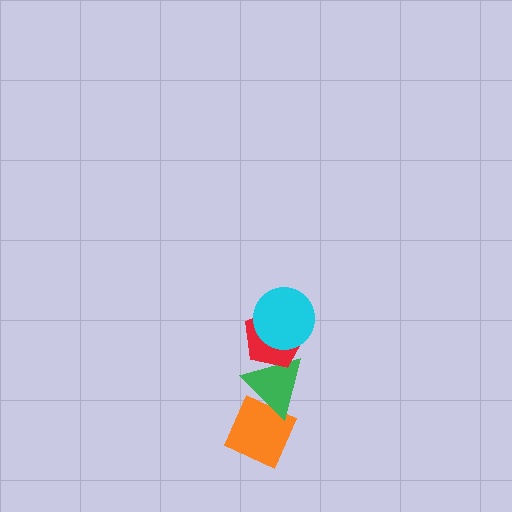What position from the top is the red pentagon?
The red pentagon is 2nd from the top.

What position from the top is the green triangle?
The green triangle is 3rd from the top.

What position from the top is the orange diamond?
The orange diamond is 4th from the top.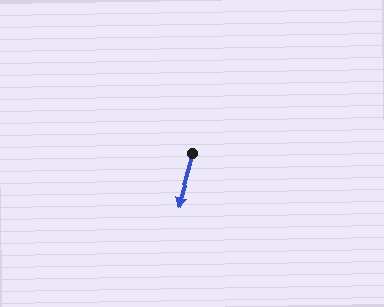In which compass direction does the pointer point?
South.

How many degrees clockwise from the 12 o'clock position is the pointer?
Approximately 195 degrees.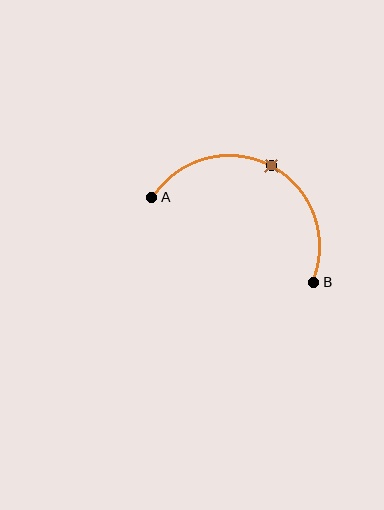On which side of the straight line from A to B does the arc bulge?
The arc bulges above the straight line connecting A and B.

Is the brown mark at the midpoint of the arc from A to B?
Yes. The brown mark lies on the arc at equal arc-length from both A and B — it is the arc midpoint.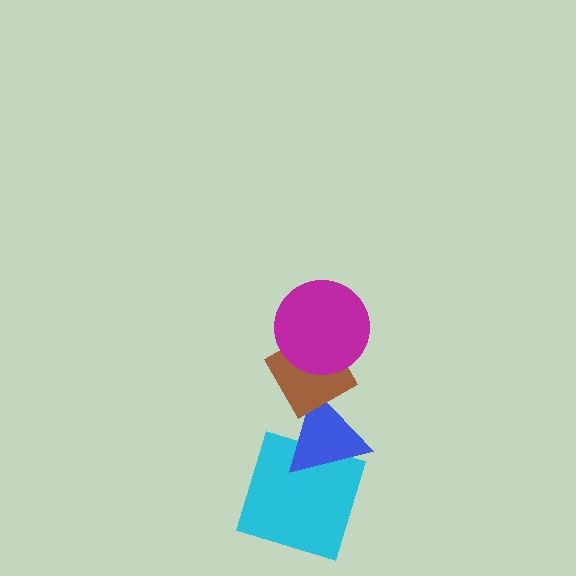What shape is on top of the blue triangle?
The brown diamond is on top of the blue triangle.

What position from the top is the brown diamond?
The brown diamond is 2nd from the top.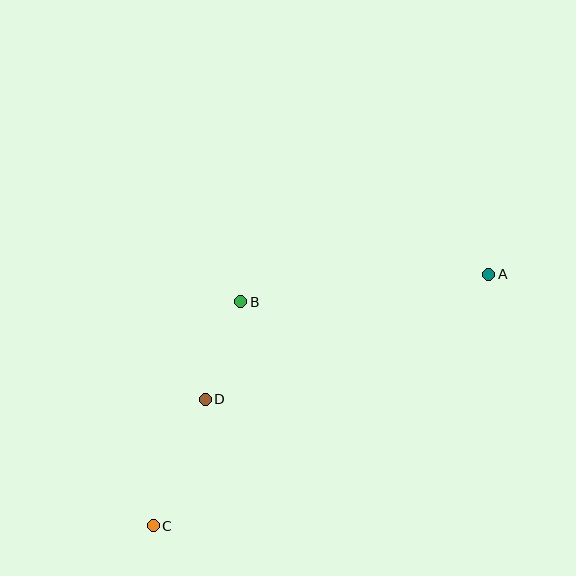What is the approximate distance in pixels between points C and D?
The distance between C and D is approximately 137 pixels.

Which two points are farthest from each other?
Points A and C are farthest from each other.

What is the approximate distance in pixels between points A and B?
The distance between A and B is approximately 250 pixels.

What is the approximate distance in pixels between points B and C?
The distance between B and C is approximately 241 pixels.